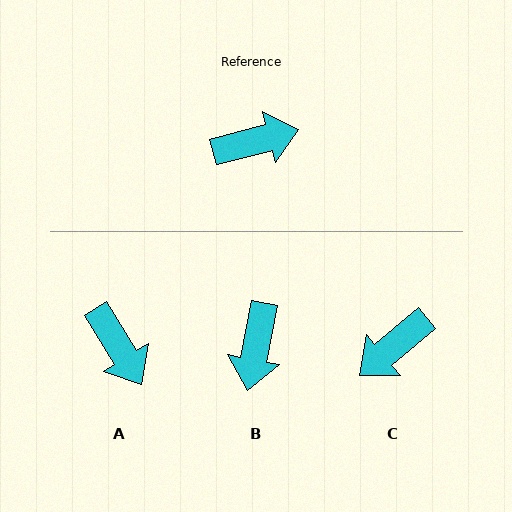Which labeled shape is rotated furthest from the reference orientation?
C, about 155 degrees away.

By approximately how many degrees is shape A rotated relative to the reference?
Approximately 73 degrees clockwise.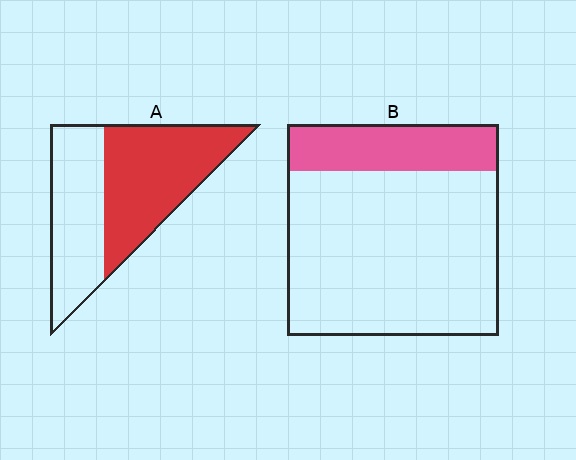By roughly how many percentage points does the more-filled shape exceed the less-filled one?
By roughly 35 percentage points (A over B).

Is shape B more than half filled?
No.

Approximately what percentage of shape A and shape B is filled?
A is approximately 55% and B is approximately 20%.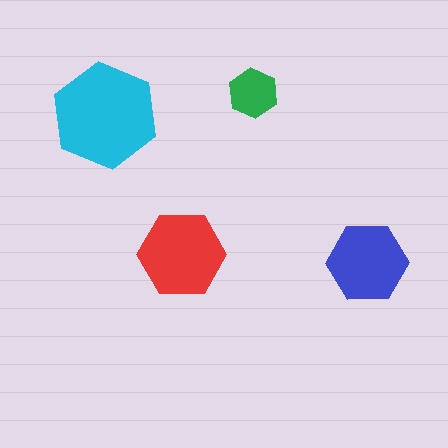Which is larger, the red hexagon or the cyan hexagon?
The cyan one.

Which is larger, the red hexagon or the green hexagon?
The red one.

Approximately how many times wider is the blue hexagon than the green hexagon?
About 1.5 times wider.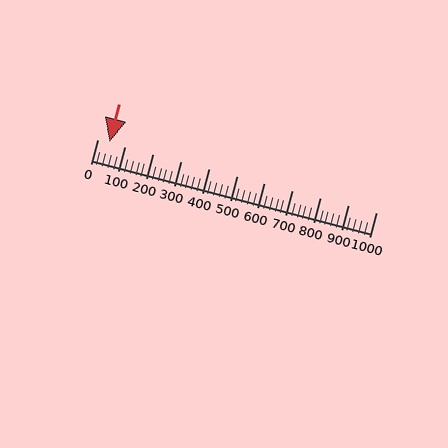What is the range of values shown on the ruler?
The ruler shows values from 0 to 1000.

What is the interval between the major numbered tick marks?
The major tick marks are spaced 100 units apart.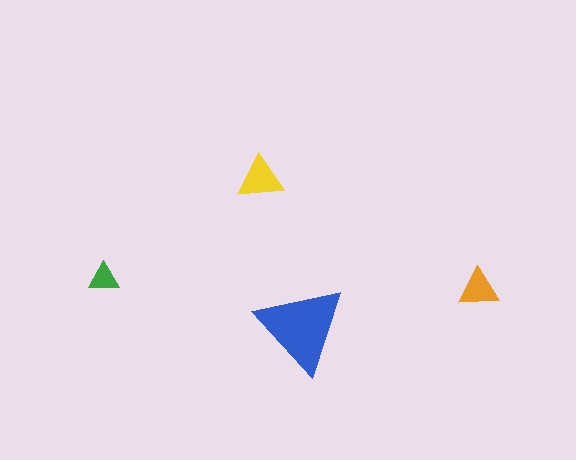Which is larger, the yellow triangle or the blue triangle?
The blue one.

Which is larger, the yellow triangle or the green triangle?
The yellow one.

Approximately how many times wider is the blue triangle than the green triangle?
About 3 times wider.